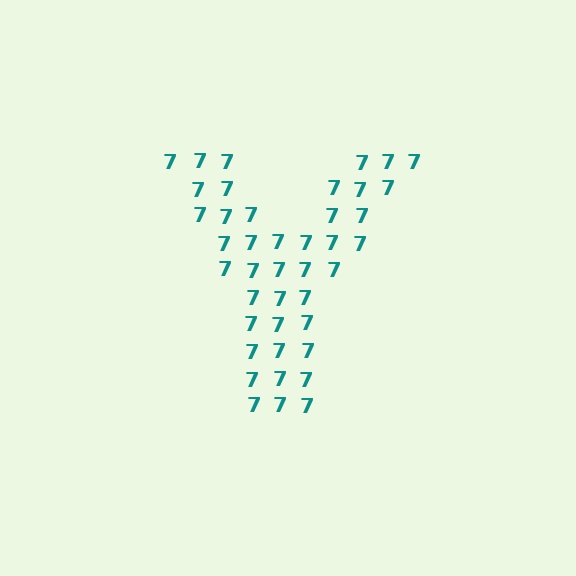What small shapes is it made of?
It is made of small digit 7's.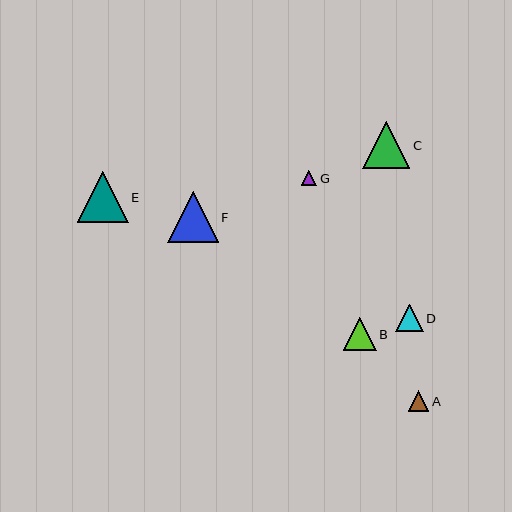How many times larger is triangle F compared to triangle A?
Triangle F is approximately 2.4 times the size of triangle A.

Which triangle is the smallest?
Triangle G is the smallest with a size of approximately 15 pixels.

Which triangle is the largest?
Triangle E is the largest with a size of approximately 51 pixels.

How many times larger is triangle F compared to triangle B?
Triangle F is approximately 1.5 times the size of triangle B.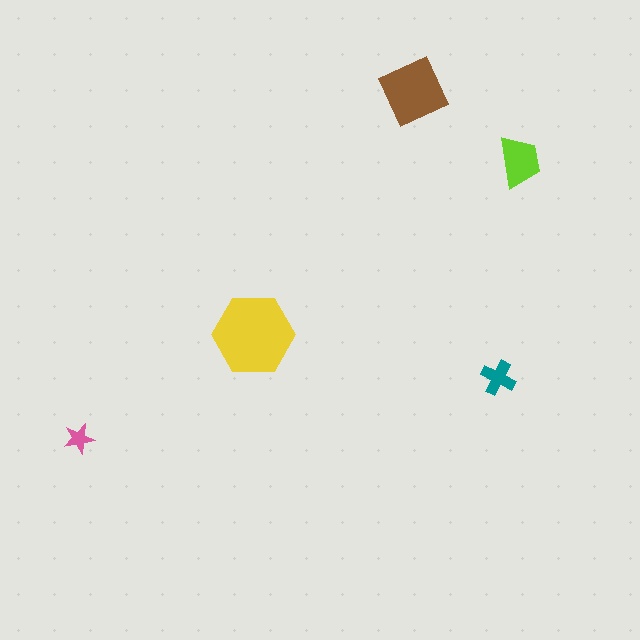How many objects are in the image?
There are 5 objects in the image.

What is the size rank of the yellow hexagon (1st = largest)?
1st.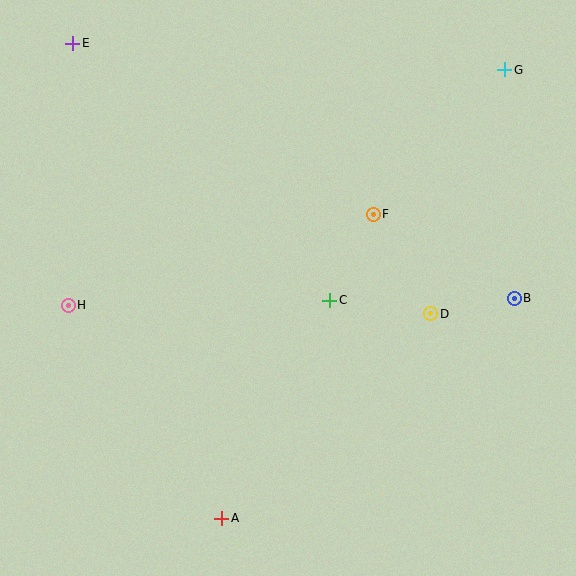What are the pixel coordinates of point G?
Point G is at (505, 70).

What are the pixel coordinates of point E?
Point E is at (73, 43).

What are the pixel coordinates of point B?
Point B is at (514, 298).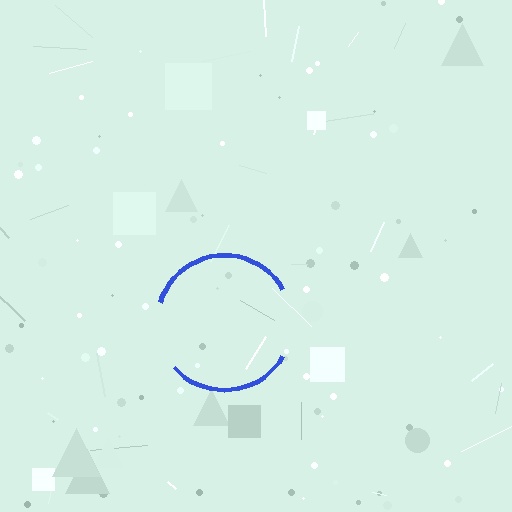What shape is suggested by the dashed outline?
The dashed outline suggests a circle.